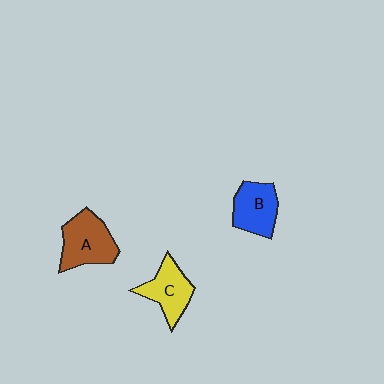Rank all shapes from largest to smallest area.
From largest to smallest: A (brown), C (yellow), B (blue).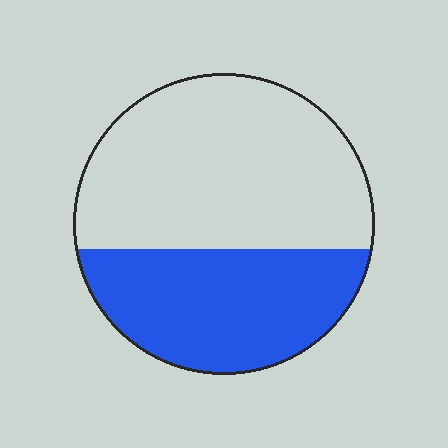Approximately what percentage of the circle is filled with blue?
Approximately 40%.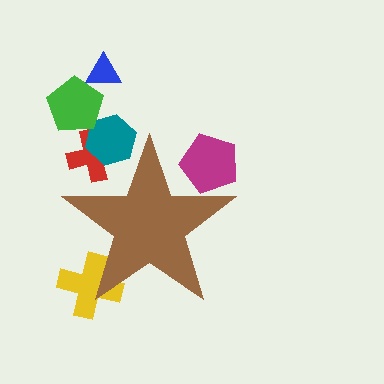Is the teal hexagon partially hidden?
Yes, the teal hexagon is partially hidden behind the brown star.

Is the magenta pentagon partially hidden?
Yes, the magenta pentagon is partially hidden behind the brown star.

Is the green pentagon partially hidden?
No, the green pentagon is fully visible.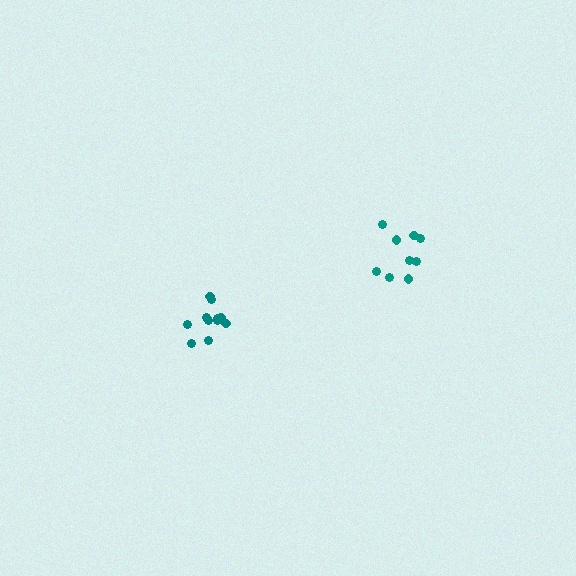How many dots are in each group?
Group 1: 9 dots, Group 2: 11 dots (20 total).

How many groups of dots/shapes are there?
There are 2 groups.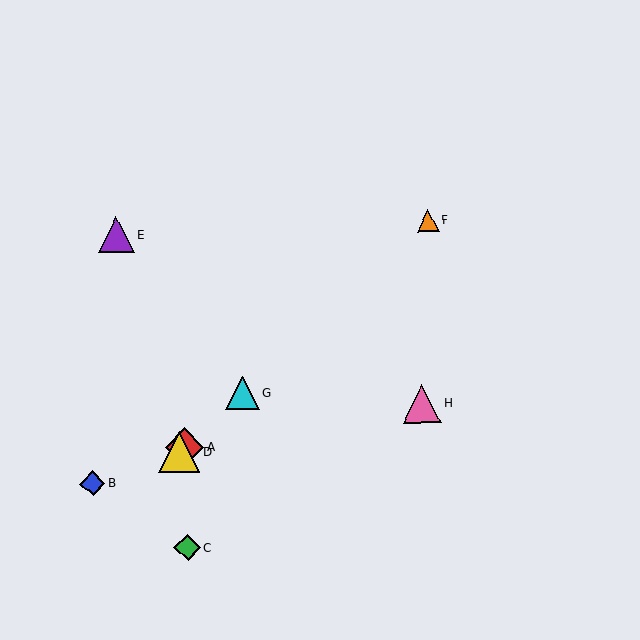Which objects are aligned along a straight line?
Objects A, D, F, G are aligned along a straight line.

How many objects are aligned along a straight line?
4 objects (A, D, F, G) are aligned along a straight line.